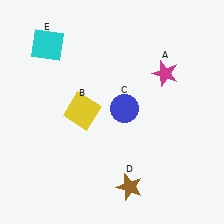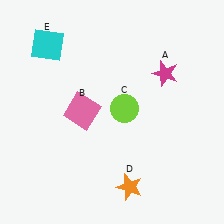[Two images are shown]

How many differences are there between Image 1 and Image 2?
There are 3 differences between the two images.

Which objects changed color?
B changed from yellow to pink. C changed from blue to lime. D changed from brown to orange.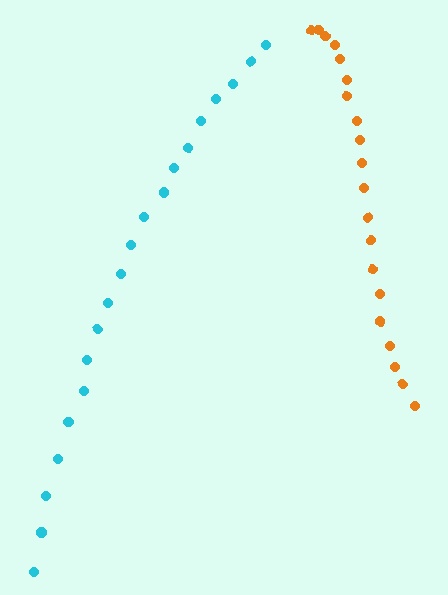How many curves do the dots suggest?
There are 2 distinct paths.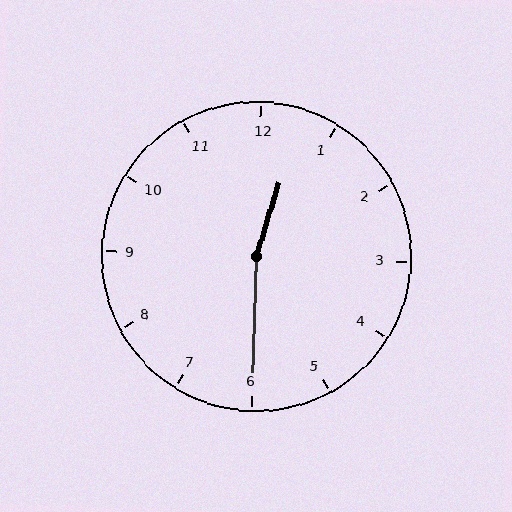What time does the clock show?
12:30.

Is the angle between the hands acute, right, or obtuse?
It is obtuse.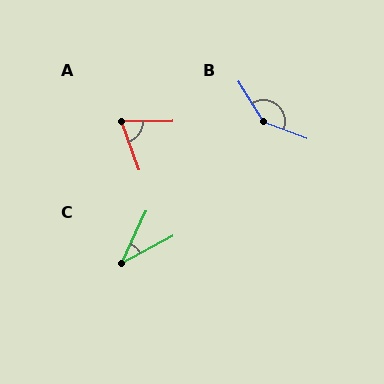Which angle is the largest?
B, at approximately 142 degrees.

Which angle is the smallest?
C, at approximately 37 degrees.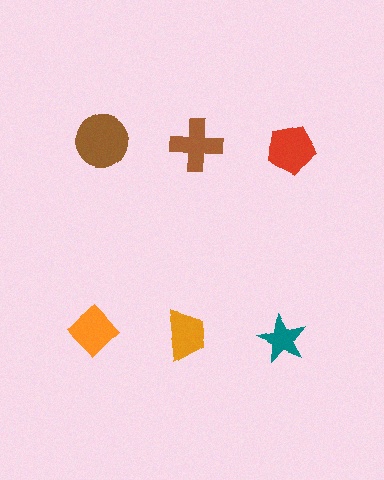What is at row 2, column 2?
An orange trapezoid.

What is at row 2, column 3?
A teal star.